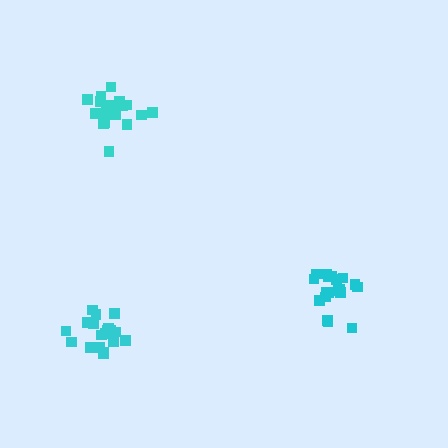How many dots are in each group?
Group 1: 19 dots, Group 2: 19 dots, Group 3: 20 dots (58 total).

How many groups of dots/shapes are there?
There are 3 groups.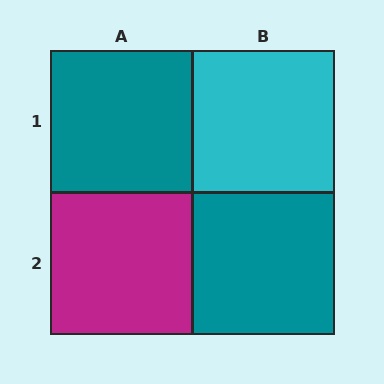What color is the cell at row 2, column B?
Teal.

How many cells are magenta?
1 cell is magenta.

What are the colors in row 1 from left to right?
Teal, cyan.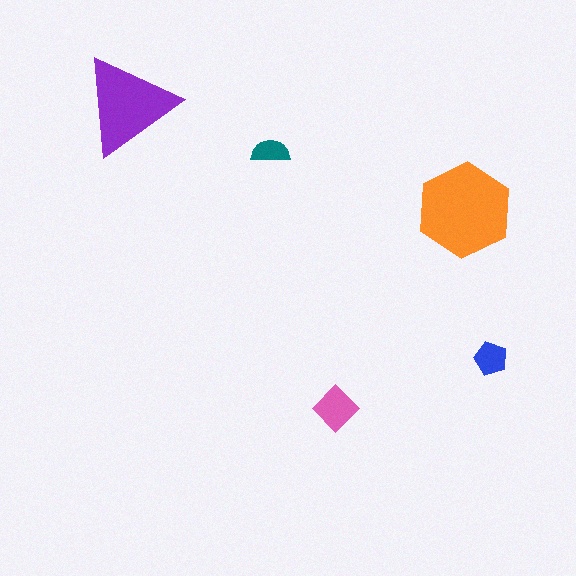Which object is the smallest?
The teal semicircle.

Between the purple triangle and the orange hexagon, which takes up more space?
The orange hexagon.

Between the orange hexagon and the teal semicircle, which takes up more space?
The orange hexagon.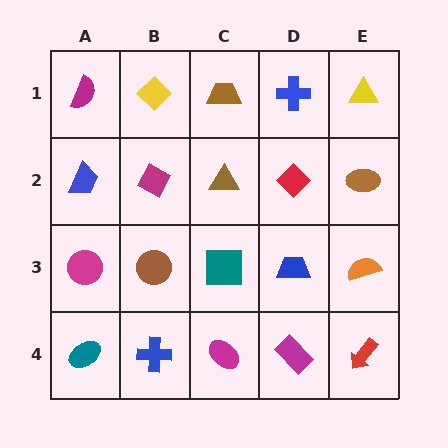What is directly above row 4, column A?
A magenta circle.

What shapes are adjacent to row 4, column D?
A blue trapezoid (row 3, column D), a magenta ellipse (row 4, column C), a red arrow (row 4, column E).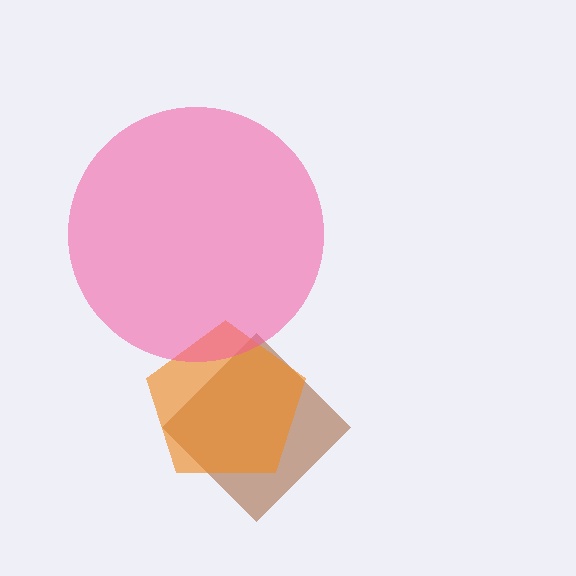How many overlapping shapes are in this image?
There are 3 overlapping shapes in the image.